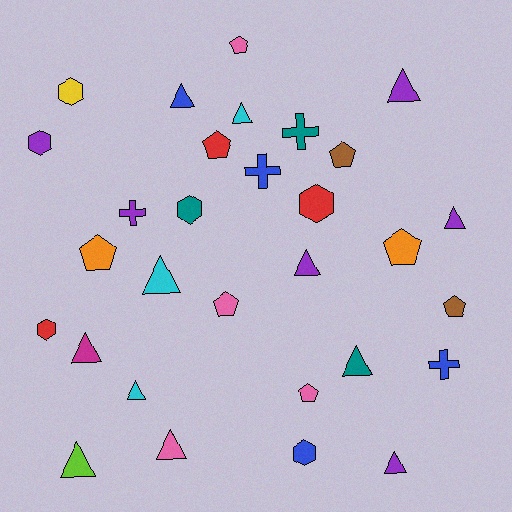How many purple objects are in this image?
There are 6 purple objects.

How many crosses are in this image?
There are 4 crosses.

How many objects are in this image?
There are 30 objects.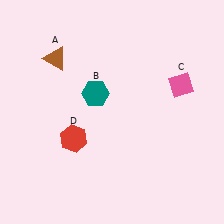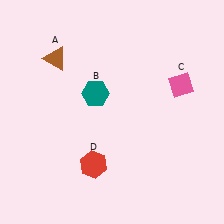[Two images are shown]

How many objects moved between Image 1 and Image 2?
1 object moved between the two images.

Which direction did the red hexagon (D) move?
The red hexagon (D) moved down.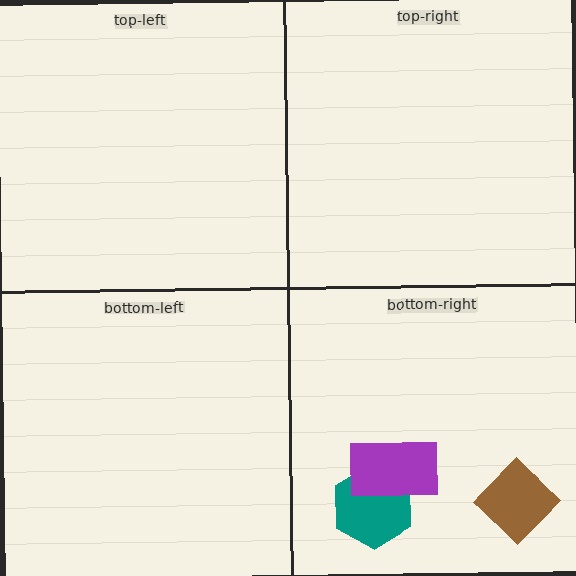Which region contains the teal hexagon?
The bottom-right region.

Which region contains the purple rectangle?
The bottom-right region.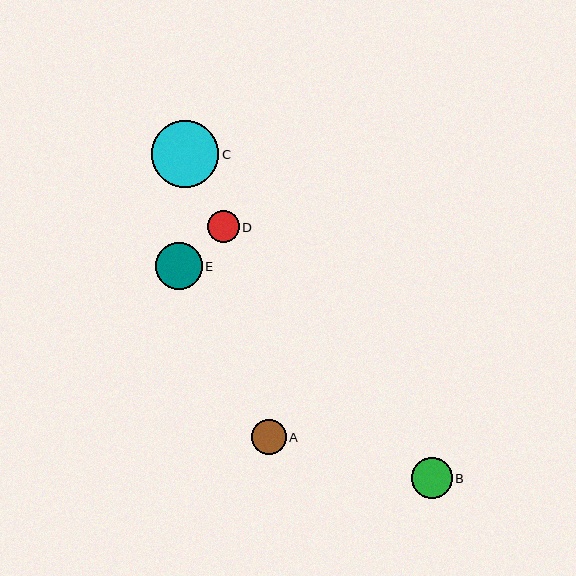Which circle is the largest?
Circle C is the largest with a size of approximately 67 pixels.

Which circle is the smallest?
Circle D is the smallest with a size of approximately 32 pixels.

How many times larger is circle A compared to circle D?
Circle A is approximately 1.1 times the size of circle D.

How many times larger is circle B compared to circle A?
Circle B is approximately 1.2 times the size of circle A.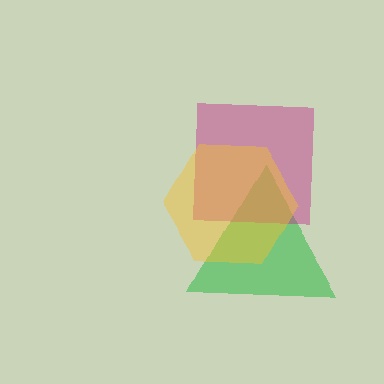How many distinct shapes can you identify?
There are 3 distinct shapes: a green triangle, a magenta square, a yellow hexagon.